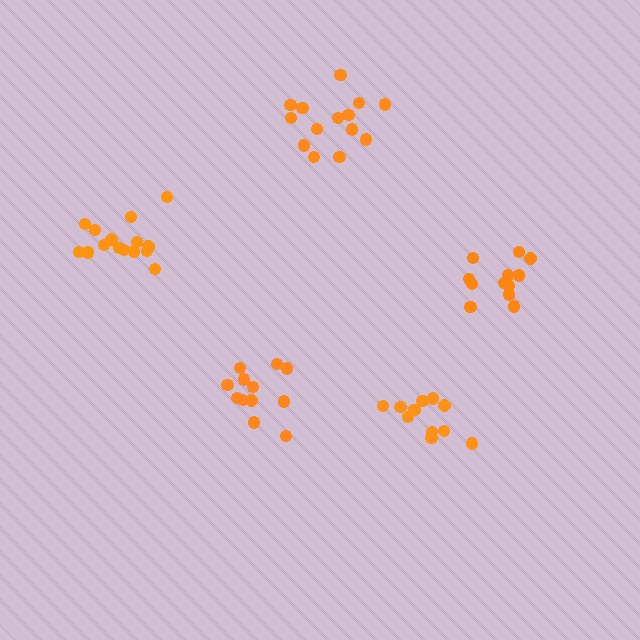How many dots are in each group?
Group 1: 11 dots, Group 2: 14 dots, Group 3: 12 dots, Group 4: 12 dots, Group 5: 15 dots (64 total).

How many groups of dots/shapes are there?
There are 5 groups.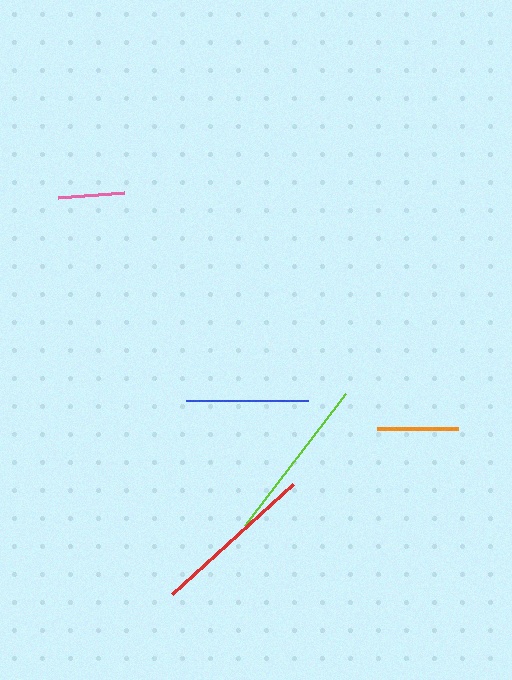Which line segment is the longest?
The lime line is the longest at approximately 167 pixels.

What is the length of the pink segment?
The pink segment is approximately 66 pixels long.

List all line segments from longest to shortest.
From longest to shortest: lime, red, blue, orange, pink.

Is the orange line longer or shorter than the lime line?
The lime line is longer than the orange line.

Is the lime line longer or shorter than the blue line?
The lime line is longer than the blue line.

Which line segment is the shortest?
The pink line is the shortest at approximately 66 pixels.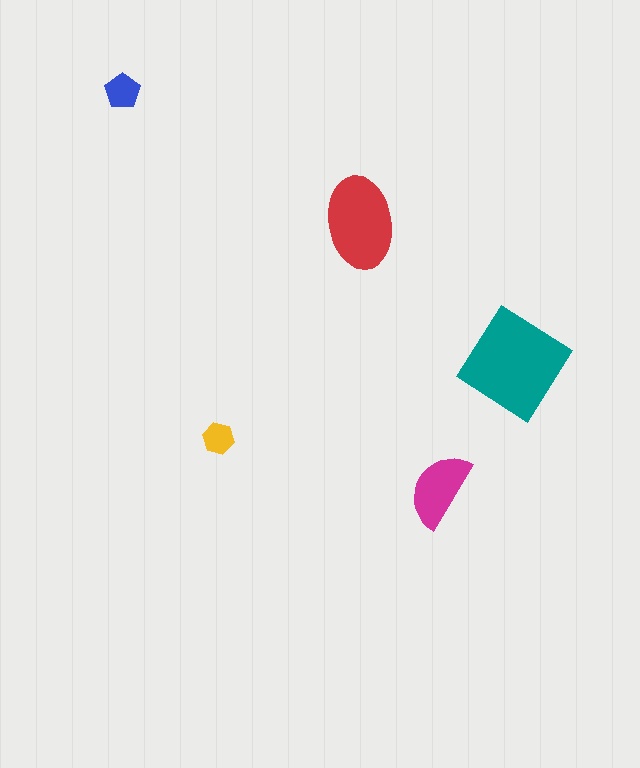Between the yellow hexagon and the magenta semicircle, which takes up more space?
The magenta semicircle.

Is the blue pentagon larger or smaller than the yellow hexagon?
Larger.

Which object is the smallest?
The yellow hexagon.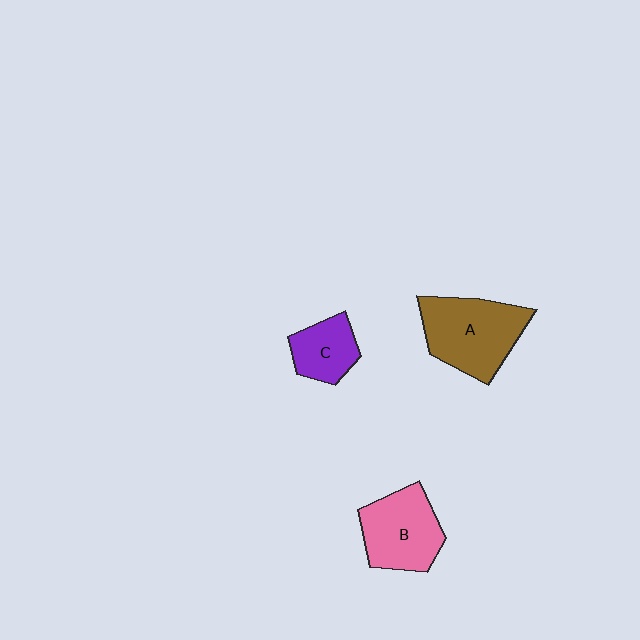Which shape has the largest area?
Shape A (brown).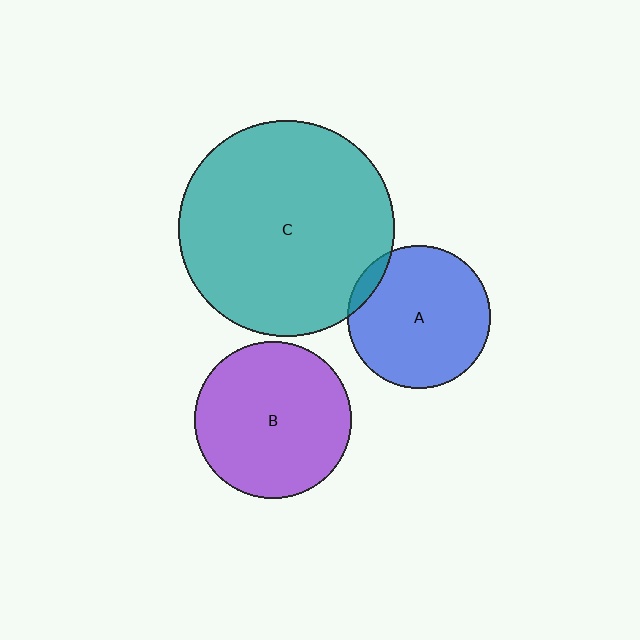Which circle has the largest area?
Circle C (teal).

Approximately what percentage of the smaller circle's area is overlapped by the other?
Approximately 5%.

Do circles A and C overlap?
Yes.